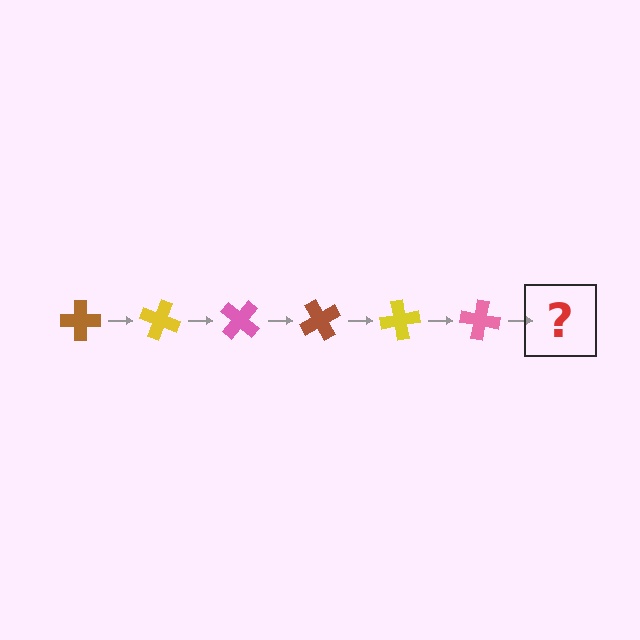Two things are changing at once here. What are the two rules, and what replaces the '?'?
The two rules are that it rotates 20 degrees each step and the color cycles through brown, yellow, and pink. The '?' should be a brown cross, rotated 120 degrees from the start.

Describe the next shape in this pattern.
It should be a brown cross, rotated 120 degrees from the start.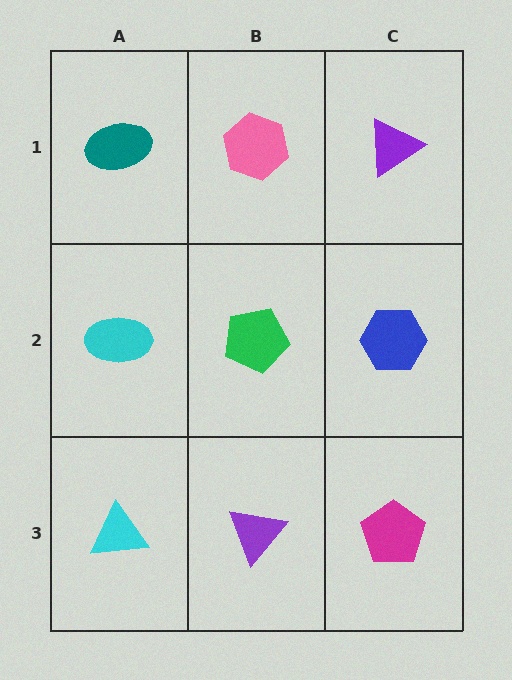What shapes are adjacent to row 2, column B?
A pink hexagon (row 1, column B), a purple triangle (row 3, column B), a cyan ellipse (row 2, column A), a blue hexagon (row 2, column C).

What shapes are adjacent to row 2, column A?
A teal ellipse (row 1, column A), a cyan triangle (row 3, column A), a green pentagon (row 2, column B).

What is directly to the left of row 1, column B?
A teal ellipse.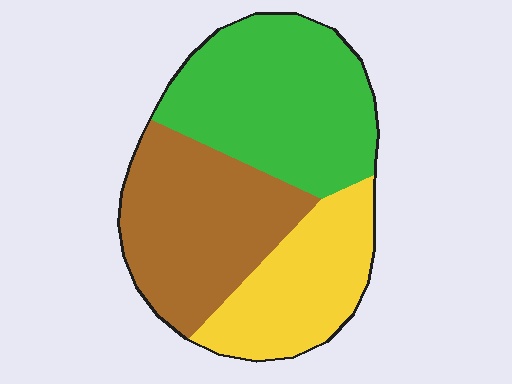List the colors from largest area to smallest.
From largest to smallest: green, brown, yellow.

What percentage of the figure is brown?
Brown covers around 35% of the figure.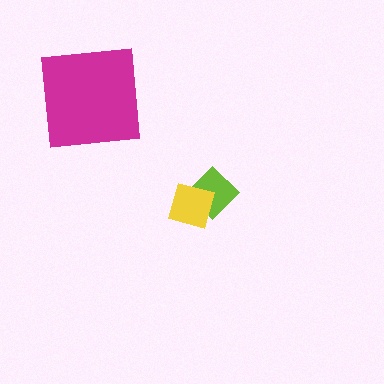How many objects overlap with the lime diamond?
1 object overlaps with the lime diamond.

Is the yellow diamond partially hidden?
No, no other shape covers it.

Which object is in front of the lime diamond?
The yellow diamond is in front of the lime diamond.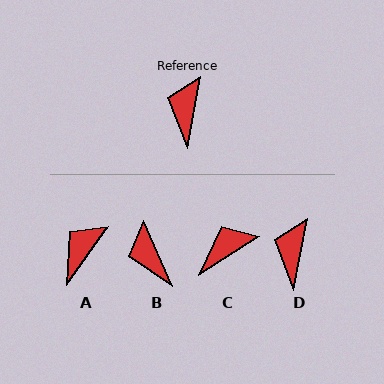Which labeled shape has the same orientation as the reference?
D.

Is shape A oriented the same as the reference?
No, it is off by about 25 degrees.